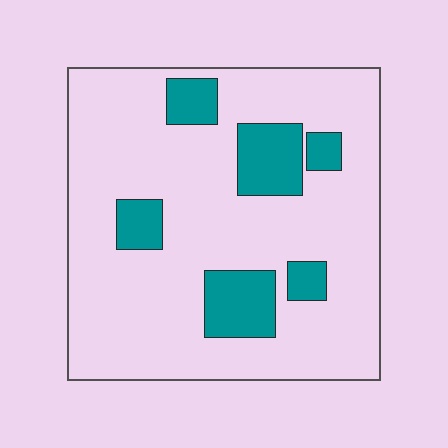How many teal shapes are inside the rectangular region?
6.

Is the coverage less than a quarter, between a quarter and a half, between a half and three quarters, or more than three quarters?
Less than a quarter.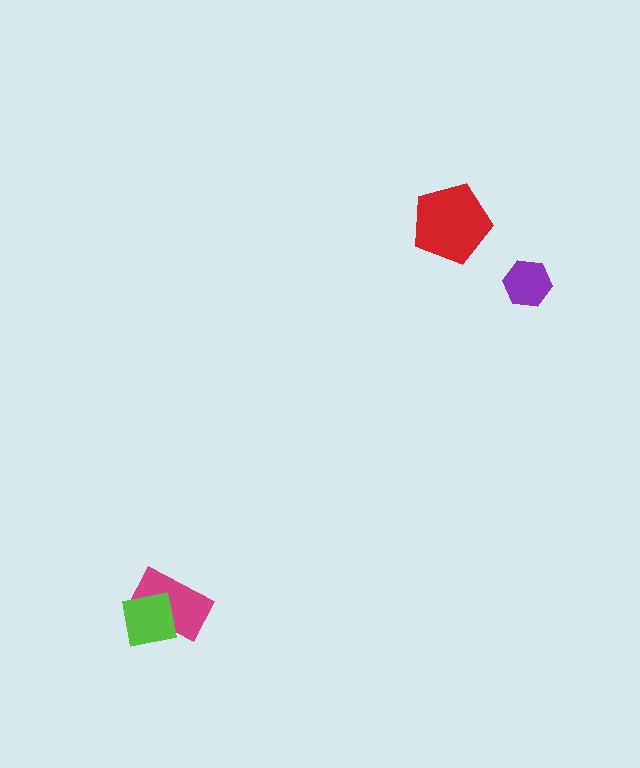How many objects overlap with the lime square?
1 object overlaps with the lime square.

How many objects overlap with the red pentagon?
0 objects overlap with the red pentagon.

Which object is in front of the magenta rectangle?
The lime square is in front of the magenta rectangle.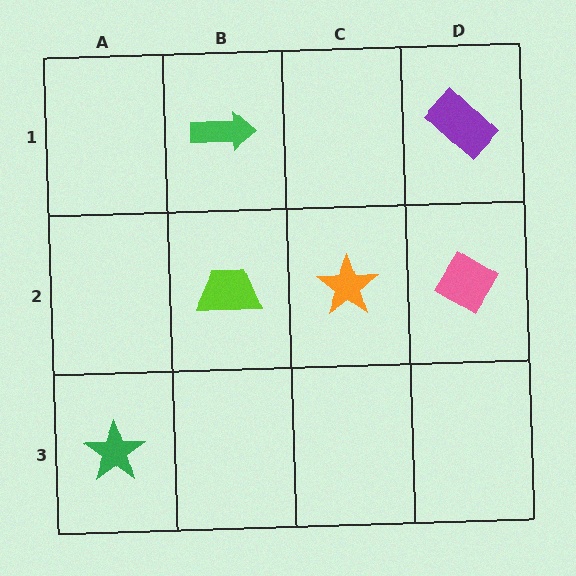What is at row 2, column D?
A pink diamond.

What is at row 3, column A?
A green star.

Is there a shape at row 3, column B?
No, that cell is empty.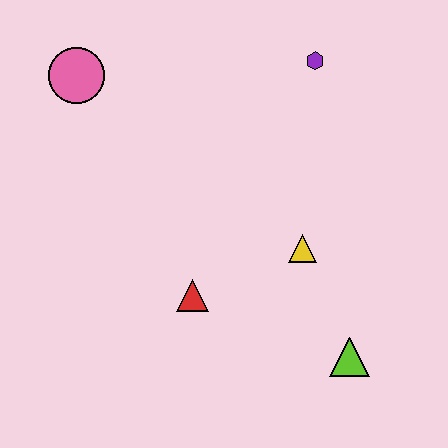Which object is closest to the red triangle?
The yellow triangle is closest to the red triangle.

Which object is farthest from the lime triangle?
The pink circle is farthest from the lime triangle.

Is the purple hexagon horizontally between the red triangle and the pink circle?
No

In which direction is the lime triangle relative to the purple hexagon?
The lime triangle is below the purple hexagon.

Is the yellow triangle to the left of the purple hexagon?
Yes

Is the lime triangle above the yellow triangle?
No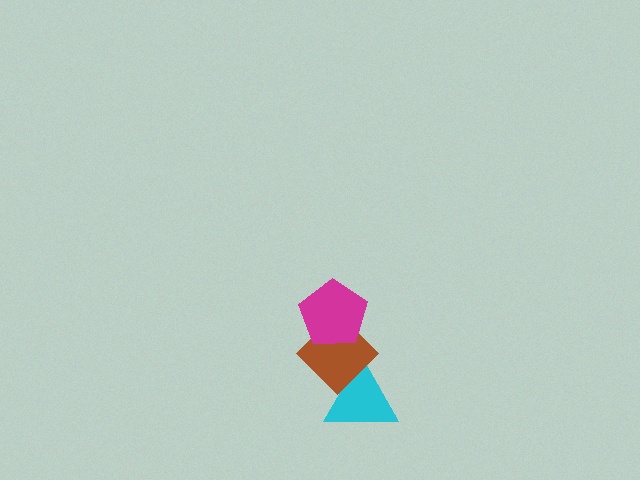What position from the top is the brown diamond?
The brown diamond is 2nd from the top.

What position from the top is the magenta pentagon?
The magenta pentagon is 1st from the top.